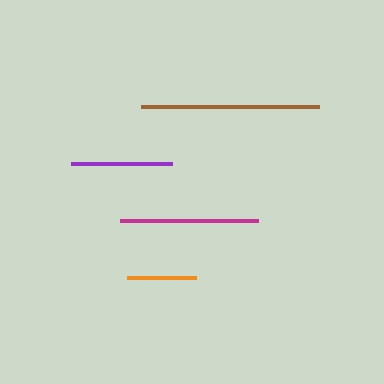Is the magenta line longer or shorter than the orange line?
The magenta line is longer than the orange line.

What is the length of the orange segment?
The orange segment is approximately 69 pixels long.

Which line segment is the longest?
The brown line is the longest at approximately 178 pixels.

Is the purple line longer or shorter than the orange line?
The purple line is longer than the orange line.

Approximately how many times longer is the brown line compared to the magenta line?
The brown line is approximately 1.3 times the length of the magenta line.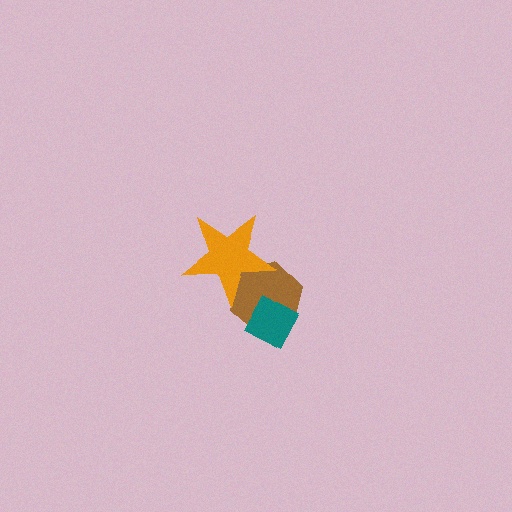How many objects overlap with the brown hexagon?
2 objects overlap with the brown hexagon.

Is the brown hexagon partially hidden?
Yes, it is partially covered by another shape.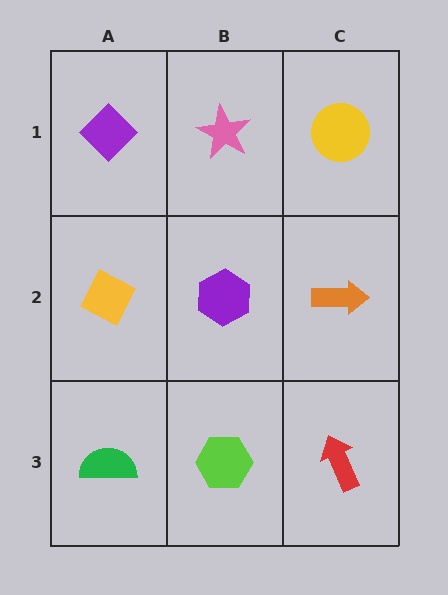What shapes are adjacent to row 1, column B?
A purple hexagon (row 2, column B), a purple diamond (row 1, column A), a yellow circle (row 1, column C).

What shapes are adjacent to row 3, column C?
An orange arrow (row 2, column C), a lime hexagon (row 3, column B).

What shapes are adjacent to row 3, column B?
A purple hexagon (row 2, column B), a green semicircle (row 3, column A), a red arrow (row 3, column C).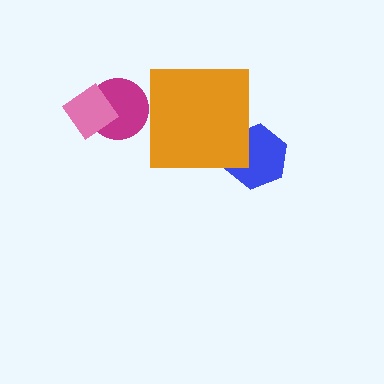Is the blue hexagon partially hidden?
Yes, it is partially covered by another shape.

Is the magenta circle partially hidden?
Yes, it is partially covered by another shape.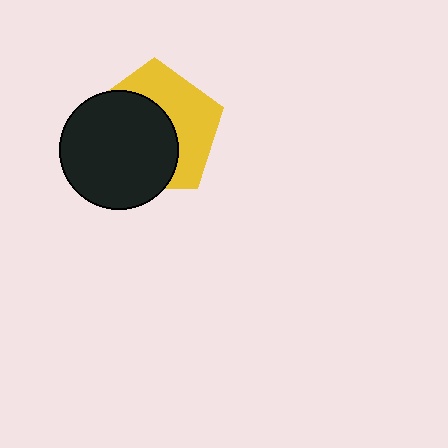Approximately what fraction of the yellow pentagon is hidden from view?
Roughly 56% of the yellow pentagon is hidden behind the black circle.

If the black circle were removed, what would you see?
You would see the complete yellow pentagon.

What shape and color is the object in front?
The object in front is a black circle.